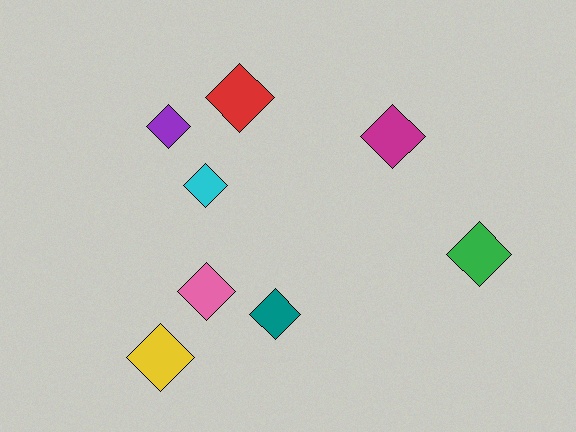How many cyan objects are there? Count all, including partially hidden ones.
There is 1 cyan object.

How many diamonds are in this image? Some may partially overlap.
There are 8 diamonds.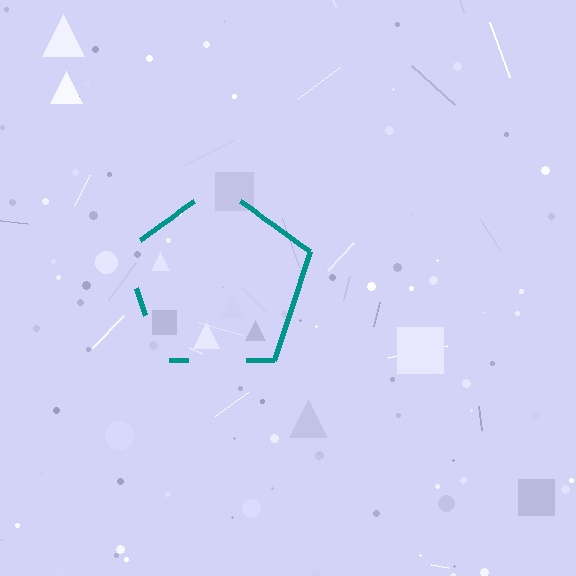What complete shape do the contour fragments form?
The contour fragments form a pentagon.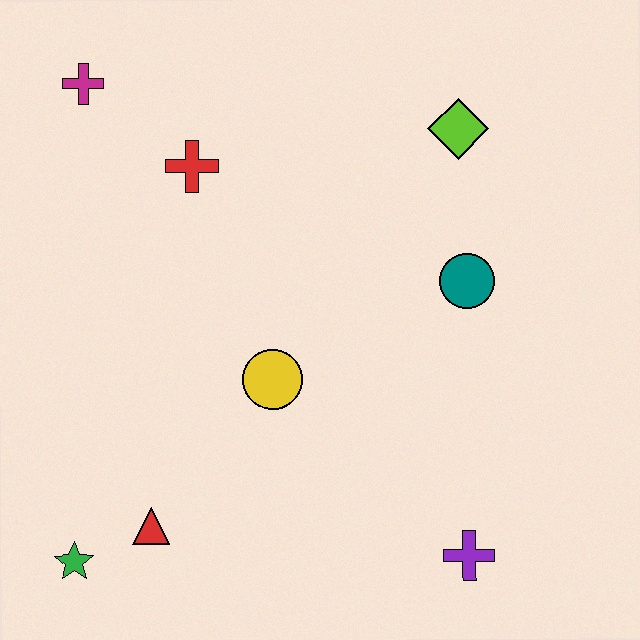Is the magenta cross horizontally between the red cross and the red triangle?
No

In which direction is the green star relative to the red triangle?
The green star is to the left of the red triangle.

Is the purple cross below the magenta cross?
Yes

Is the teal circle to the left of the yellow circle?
No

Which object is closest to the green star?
The red triangle is closest to the green star.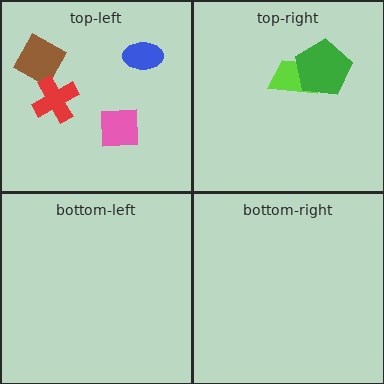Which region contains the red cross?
The top-left region.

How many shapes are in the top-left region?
4.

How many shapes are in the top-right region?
2.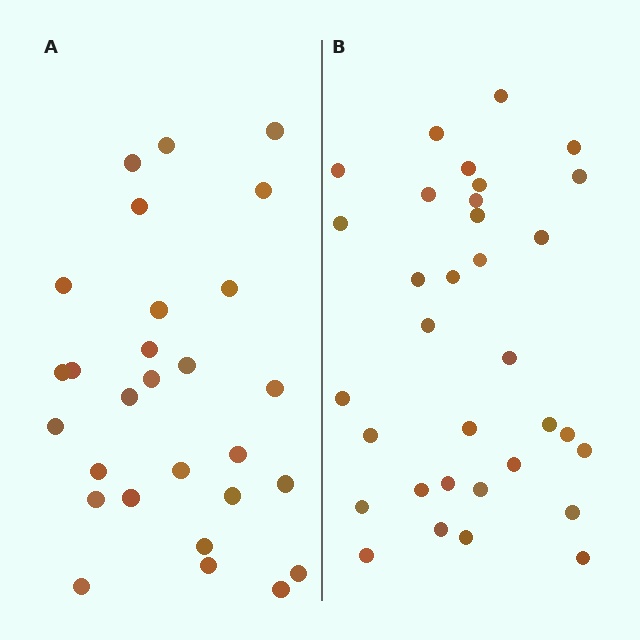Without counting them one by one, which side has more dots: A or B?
Region B (the right region) has more dots.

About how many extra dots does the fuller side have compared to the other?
Region B has about 5 more dots than region A.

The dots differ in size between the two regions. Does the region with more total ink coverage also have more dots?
No. Region A has more total ink coverage because its dots are larger, but region B actually contains more individual dots. Total area can be misleading — the number of items is what matters here.